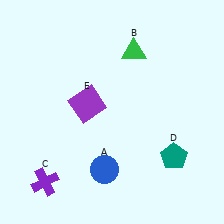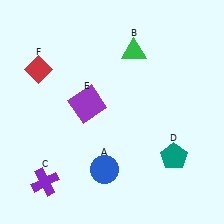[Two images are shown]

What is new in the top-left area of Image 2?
A red diamond (F) was added in the top-left area of Image 2.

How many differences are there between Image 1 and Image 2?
There is 1 difference between the two images.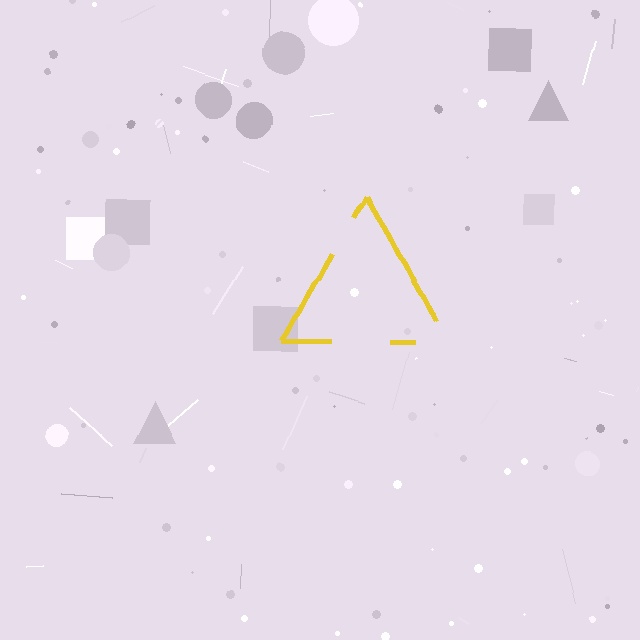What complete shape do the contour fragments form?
The contour fragments form a triangle.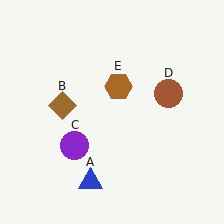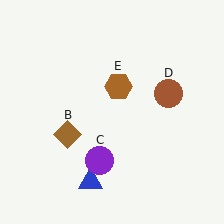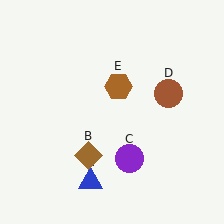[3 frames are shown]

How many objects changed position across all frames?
2 objects changed position: brown diamond (object B), purple circle (object C).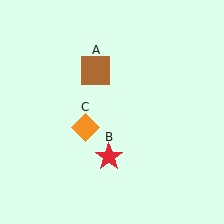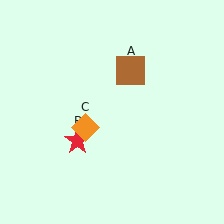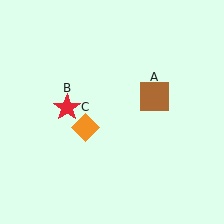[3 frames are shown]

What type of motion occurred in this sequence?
The brown square (object A), red star (object B) rotated clockwise around the center of the scene.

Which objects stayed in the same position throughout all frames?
Orange diamond (object C) remained stationary.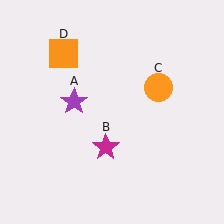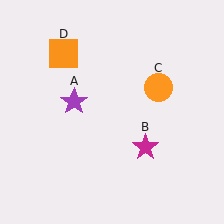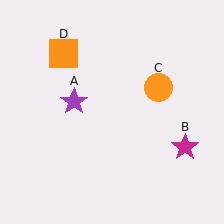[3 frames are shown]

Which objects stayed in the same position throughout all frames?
Purple star (object A) and orange circle (object C) and orange square (object D) remained stationary.